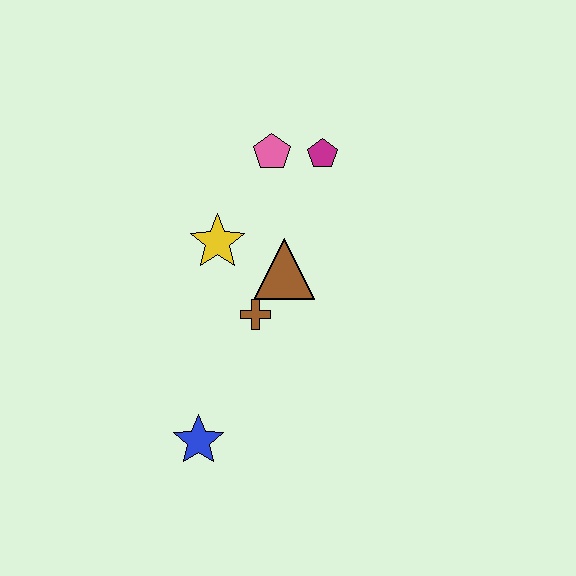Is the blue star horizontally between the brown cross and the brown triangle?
No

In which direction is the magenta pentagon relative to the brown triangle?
The magenta pentagon is above the brown triangle.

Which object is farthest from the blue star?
The magenta pentagon is farthest from the blue star.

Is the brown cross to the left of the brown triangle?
Yes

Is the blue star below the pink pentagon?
Yes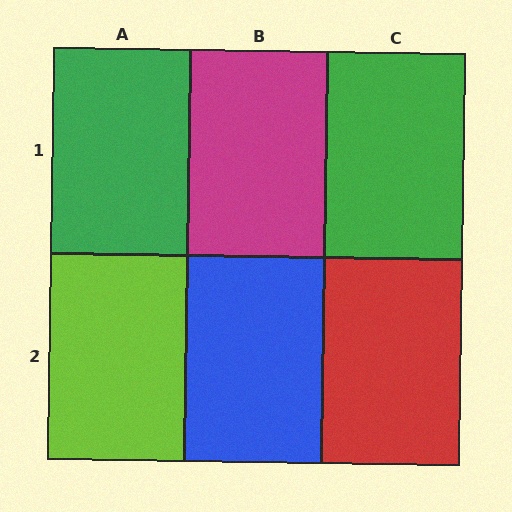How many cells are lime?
1 cell is lime.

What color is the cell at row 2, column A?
Lime.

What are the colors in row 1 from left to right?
Green, magenta, green.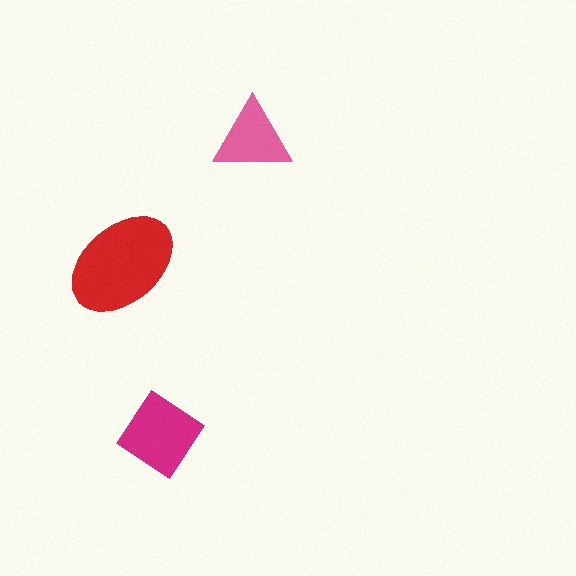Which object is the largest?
The red ellipse.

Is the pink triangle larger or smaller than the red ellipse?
Smaller.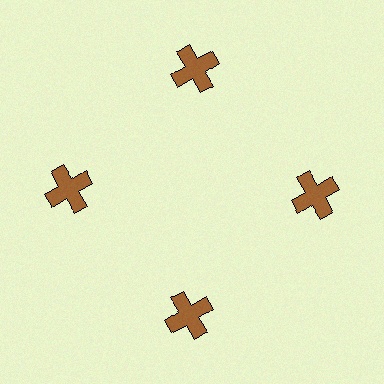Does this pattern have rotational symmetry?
Yes, this pattern has 4-fold rotational symmetry. It looks the same after rotating 90 degrees around the center.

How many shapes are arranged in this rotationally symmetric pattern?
There are 4 shapes, arranged in 4 groups of 1.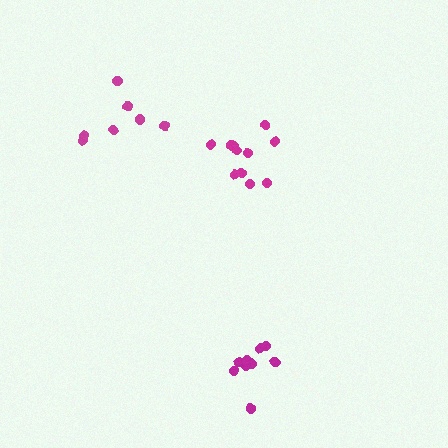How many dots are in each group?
Group 1: 11 dots, Group 2: 7 dots, Group 3: 9 dots (27 total).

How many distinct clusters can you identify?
There are 3 distinct clusters.